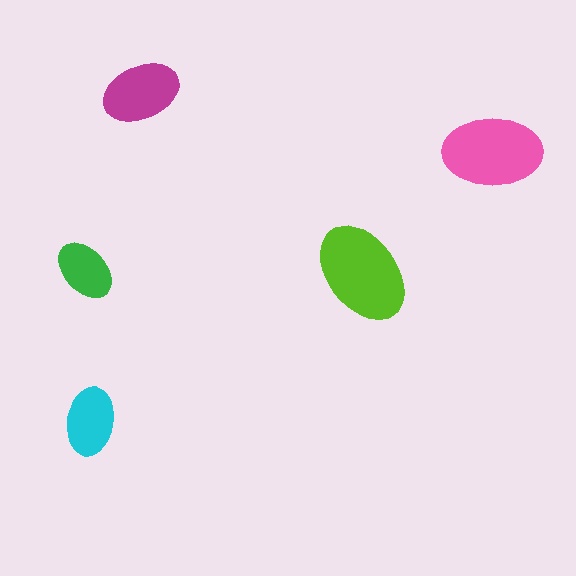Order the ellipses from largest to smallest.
the lime one, the pink one, the magenta one, the cyan one, the green one.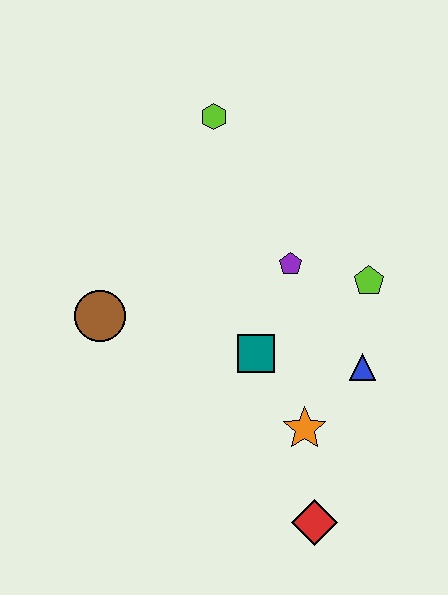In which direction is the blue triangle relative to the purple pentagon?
The blue triangle is below the purple pentagon.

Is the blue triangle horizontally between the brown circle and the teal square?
No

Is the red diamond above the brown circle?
No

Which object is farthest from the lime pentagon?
The brown circle is farthest from the lime pentagon.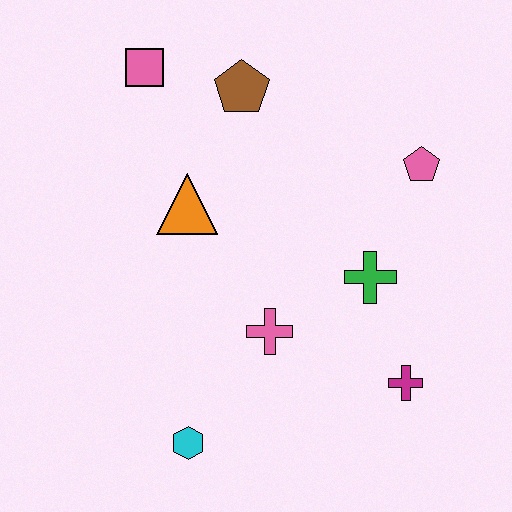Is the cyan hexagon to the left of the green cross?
Yes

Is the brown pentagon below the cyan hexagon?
No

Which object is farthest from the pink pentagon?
The cyan hexagon is farthest from the pink pentagon.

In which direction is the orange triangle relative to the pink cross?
The orange triangle is above the pink cross.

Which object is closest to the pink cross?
The green cross is closest to the pink cross.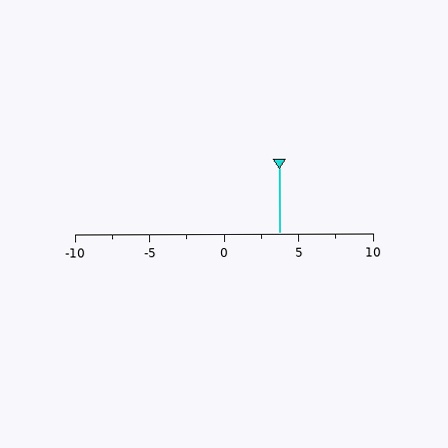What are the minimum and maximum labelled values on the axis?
The axis runs from -10 to 10.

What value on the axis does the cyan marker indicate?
The marker indicates approximately 3.8.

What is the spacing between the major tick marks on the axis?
The major ticks are spaced 5 apart.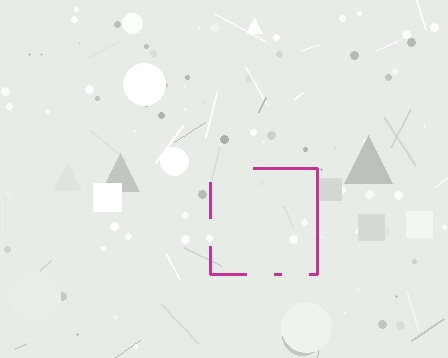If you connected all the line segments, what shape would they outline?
They would outline a square.